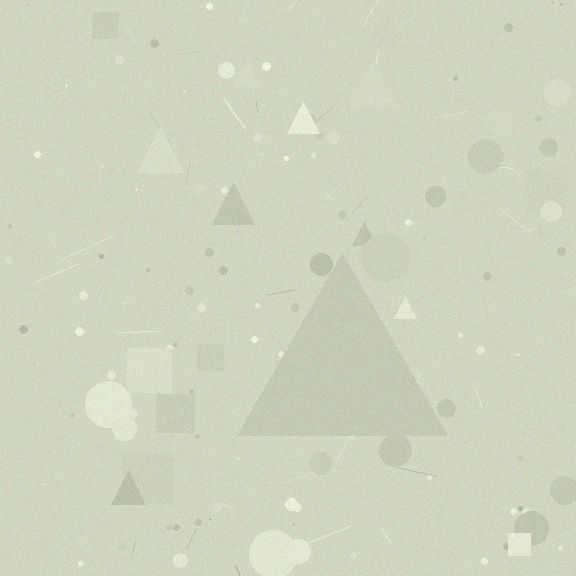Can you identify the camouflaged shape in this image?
The camouflaged shape is a triangle.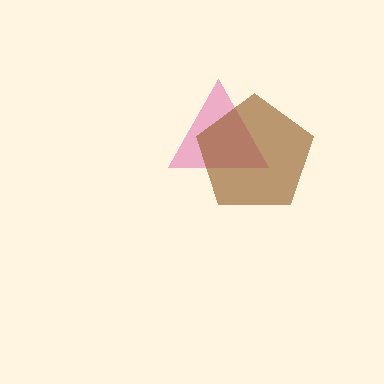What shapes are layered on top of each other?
The layered shapes are: a pink triangle, a brown pentagon.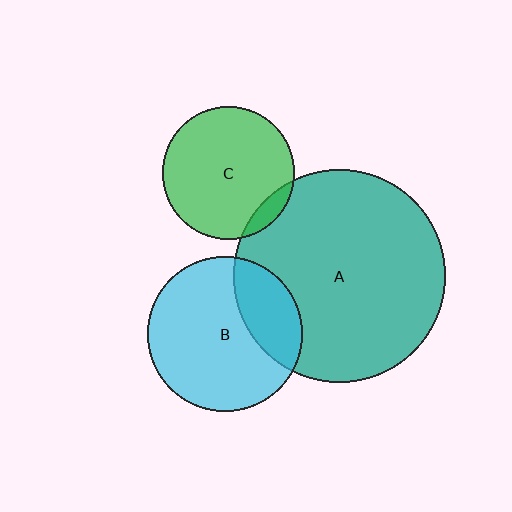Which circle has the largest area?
Circle A (teal).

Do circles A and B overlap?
Yes.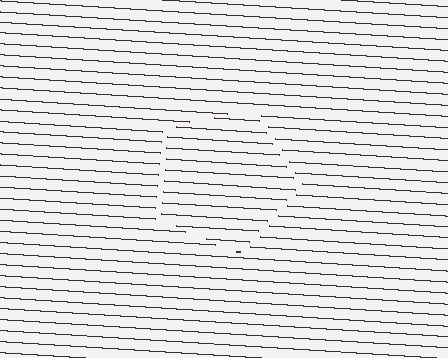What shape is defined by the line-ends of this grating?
An illusory pentagon. The interior of the shape contains the same grating, shifted by half a period — the contour is defined by the phase discontinuity where line-ends from the inner and outer gratings abut.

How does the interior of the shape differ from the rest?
The interior of the shape contains the same grating, shifted by half a period — the contour is defined by the phase discontinuity where line-ends from the inner and outer gratings abut.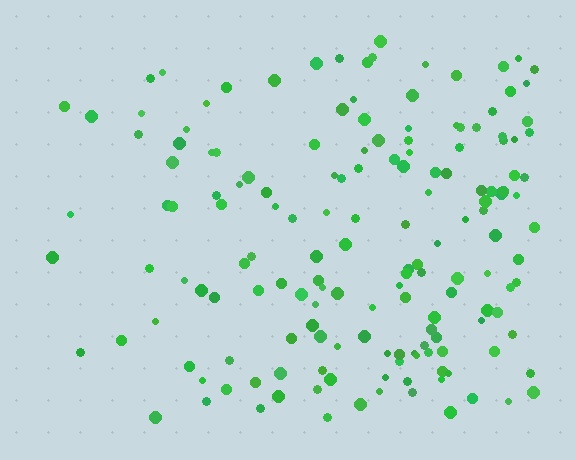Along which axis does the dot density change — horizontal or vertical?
Horizontal.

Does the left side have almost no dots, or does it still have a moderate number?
Still a moderate number, just noticeably fewer than the right.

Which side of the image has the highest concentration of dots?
The right.